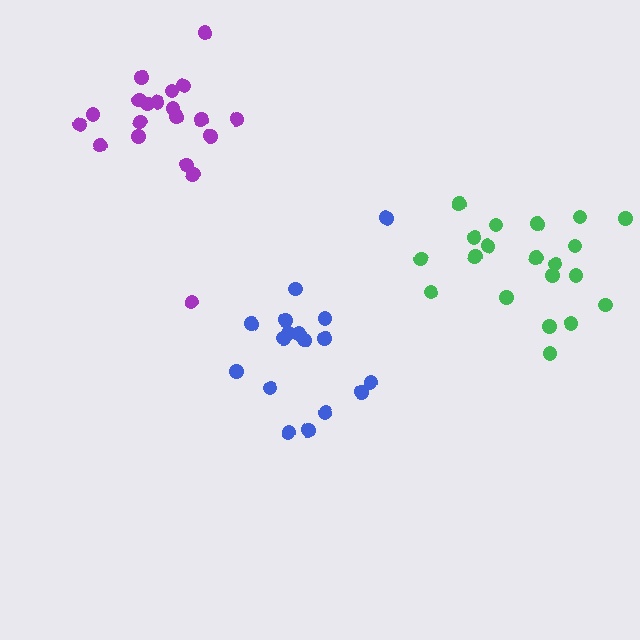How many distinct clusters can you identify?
There are 3 distinct clusters.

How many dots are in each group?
Group 1: 20 dots, Group 2: 17 dots, Group 3: 20 dots (57 total).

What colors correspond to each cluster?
The clusters are colored: green, blue, purple.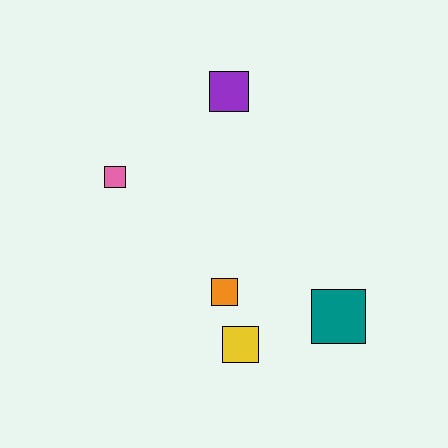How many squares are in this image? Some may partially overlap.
There are 5 squares.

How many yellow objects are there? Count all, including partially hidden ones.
There is 1 yellow object.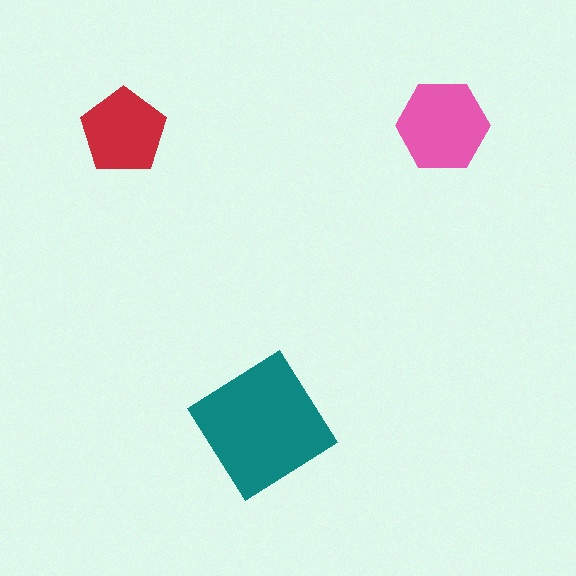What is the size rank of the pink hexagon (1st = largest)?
2nd.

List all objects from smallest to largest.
The red pentagon, the pink hexagon, the teal diamond.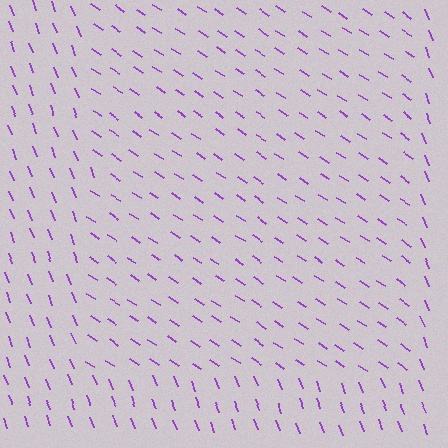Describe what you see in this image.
The image is filled with small purple line segments. A rectangle region in the image has lines oriented differently from the surrounding lines, creating a visible texture boundary.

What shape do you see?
I see a rectangle.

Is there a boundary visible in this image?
Yes, there is a texture boundary formed by a change in line orientation.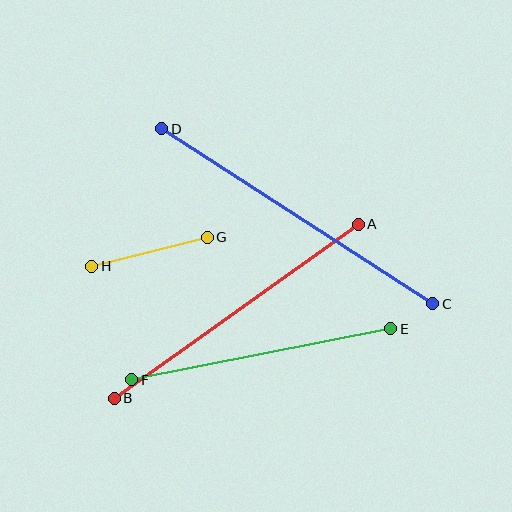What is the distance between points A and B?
The distance is approximately 300 pixels.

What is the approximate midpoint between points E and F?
The midpoint is at approximately (261, 354) pixels.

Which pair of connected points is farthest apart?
Points C and D are farthest apart.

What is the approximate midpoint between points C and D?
The midpoint is at approximately (297, 216) pixels.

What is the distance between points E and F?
The distance is approximately 264 pixels.